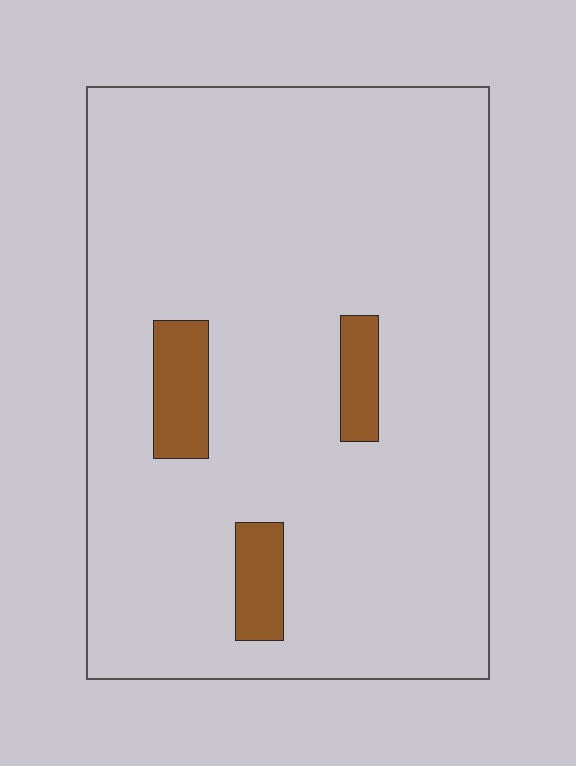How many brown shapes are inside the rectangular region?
3.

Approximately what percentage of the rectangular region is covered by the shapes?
Approximately 10%.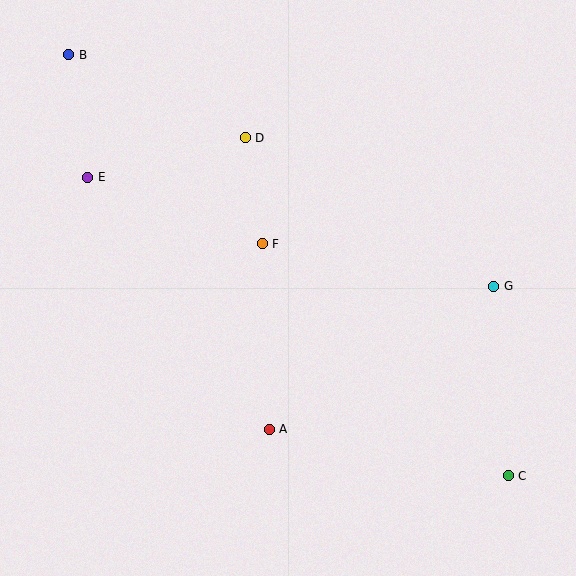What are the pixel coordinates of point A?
Point A is at (269, 429).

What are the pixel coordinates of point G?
Point G is at (494, 286).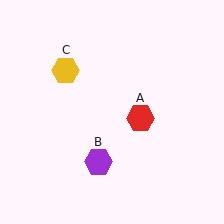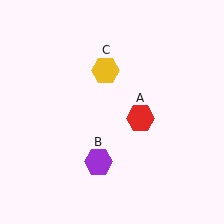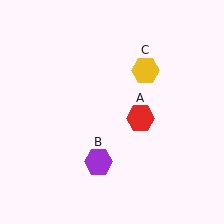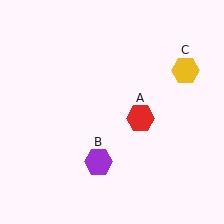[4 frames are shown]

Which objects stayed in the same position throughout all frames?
Red hexagon (object A) and purple hexagon (object B) remained stationary.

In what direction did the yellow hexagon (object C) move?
The yellow hexagon (object C) moved right.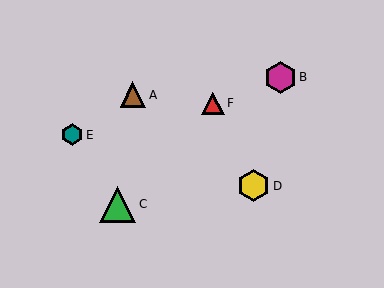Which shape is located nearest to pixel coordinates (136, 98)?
The brown triangle (labeled A) at (133, 95) is nearest to that location.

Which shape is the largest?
The green triangle (labeled C) is the largest.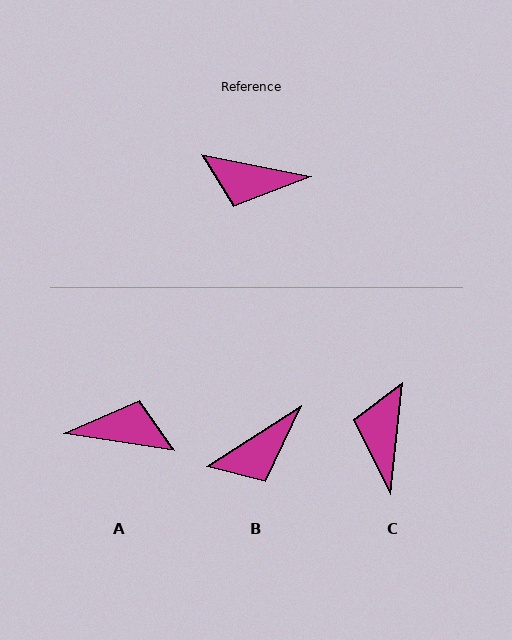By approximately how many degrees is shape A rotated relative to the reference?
Approximately 178 degrees clockwise.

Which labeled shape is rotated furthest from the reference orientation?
A, about 178 degrees away.